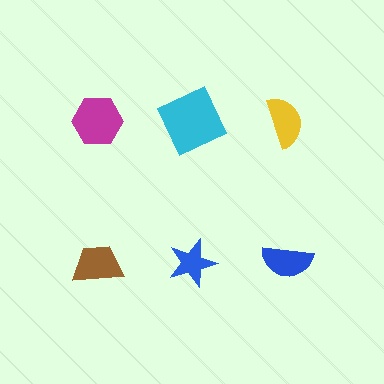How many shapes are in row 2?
3 shapes.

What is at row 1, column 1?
A magenta hexagon.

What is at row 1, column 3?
A yellow semicircle.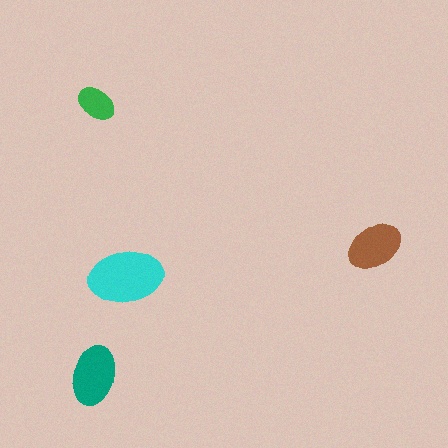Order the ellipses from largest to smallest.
the cyan one, the teal one, the brown one, the green one.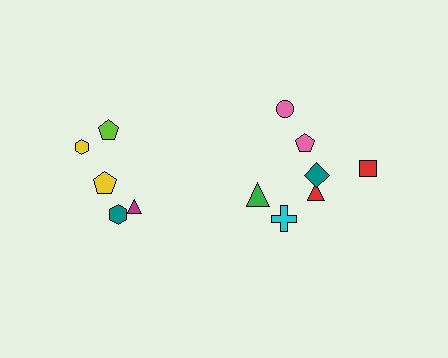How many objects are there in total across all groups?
There are 12 objects.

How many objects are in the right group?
There are 7 objects.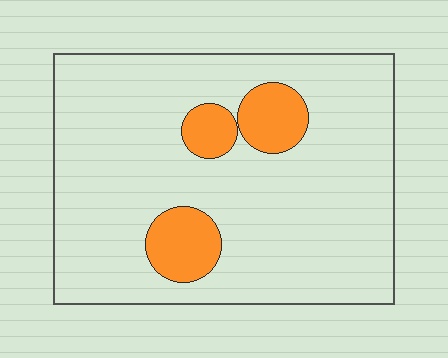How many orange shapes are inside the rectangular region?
3.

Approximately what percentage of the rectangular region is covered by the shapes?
Approximately 15%.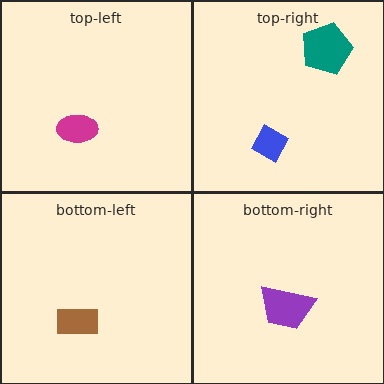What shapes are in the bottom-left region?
The brown rectangle.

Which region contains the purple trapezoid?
The bottom-right region.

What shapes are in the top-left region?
The magenta ellipse.